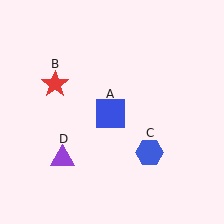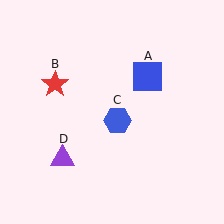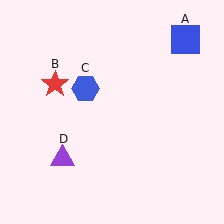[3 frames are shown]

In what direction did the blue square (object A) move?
The blue square (object A) moved up and to the right.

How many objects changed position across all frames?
2 objects changed position: blue square (object A), blue hexagon (object C).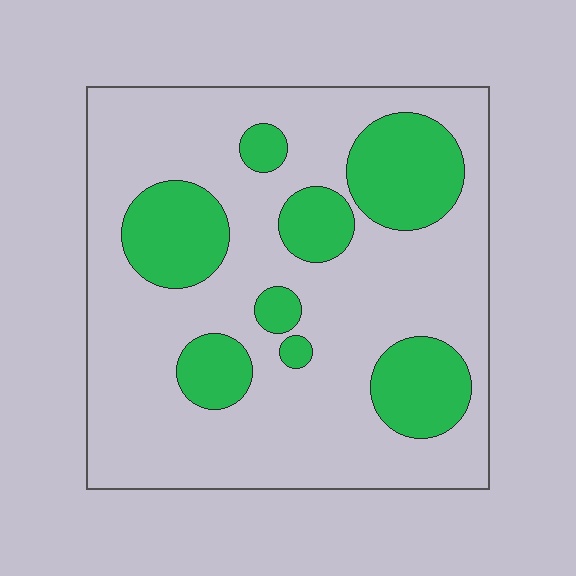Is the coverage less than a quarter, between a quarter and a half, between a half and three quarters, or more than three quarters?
Between a quarter and a half.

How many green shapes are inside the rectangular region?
8.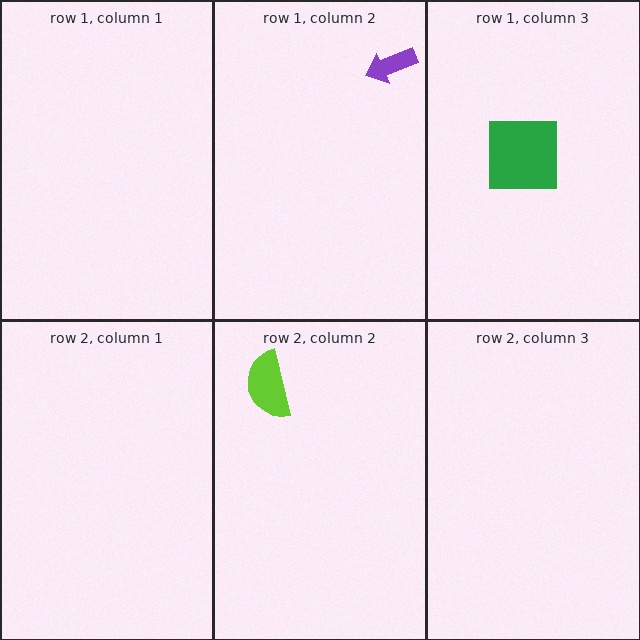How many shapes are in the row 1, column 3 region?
1.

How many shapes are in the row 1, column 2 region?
1.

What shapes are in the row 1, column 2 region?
The purple arrow.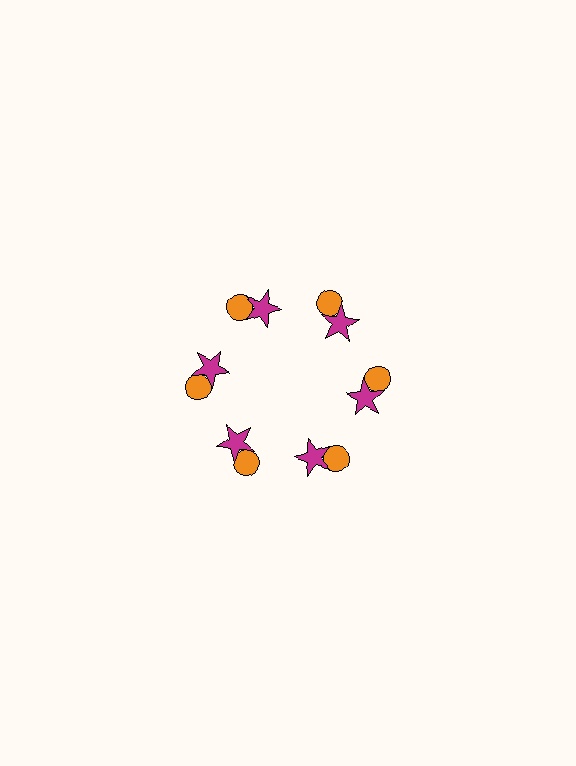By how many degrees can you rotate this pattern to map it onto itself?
The pattern maps onto itself every 60 degrees of rotation.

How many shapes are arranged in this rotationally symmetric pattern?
There are 12 shapes, arranged in 6 groups of 2.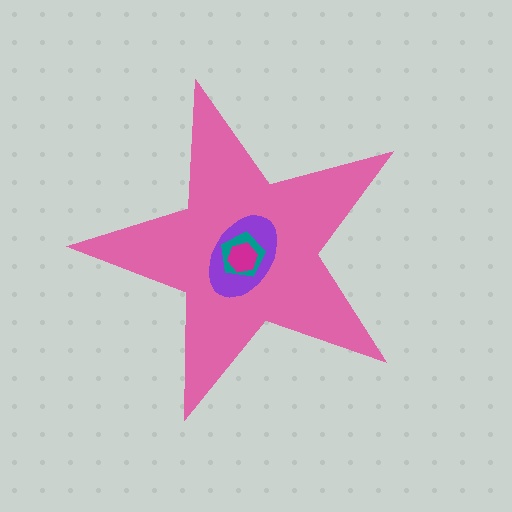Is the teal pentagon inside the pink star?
Yes.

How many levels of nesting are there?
4.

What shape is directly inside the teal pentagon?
The magenta hexagon.